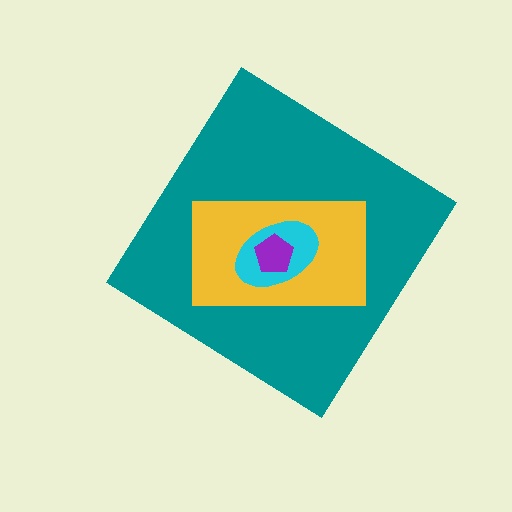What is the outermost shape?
The teal diamond.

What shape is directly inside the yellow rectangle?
The cyan ellipse.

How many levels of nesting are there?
4.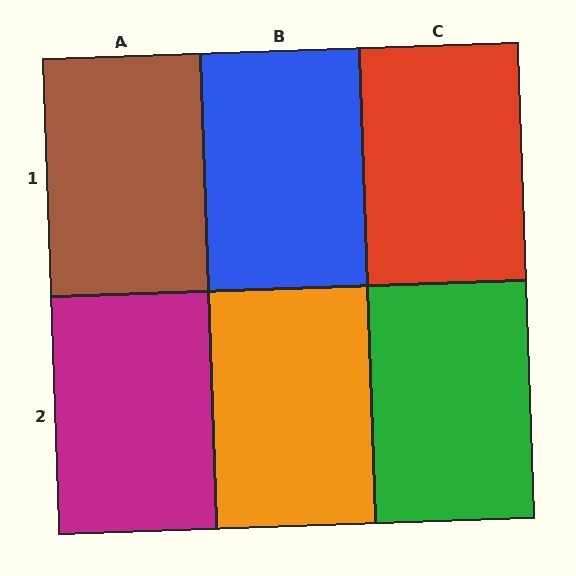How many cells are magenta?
1 cell is magenta.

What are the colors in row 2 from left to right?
Magenta, orange, green.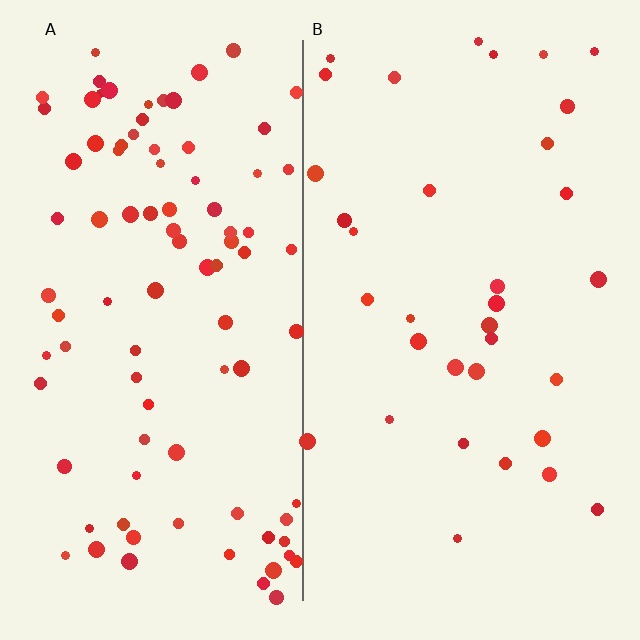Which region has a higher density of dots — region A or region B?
A (the left).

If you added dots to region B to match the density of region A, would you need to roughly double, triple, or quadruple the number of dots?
Approximately triple.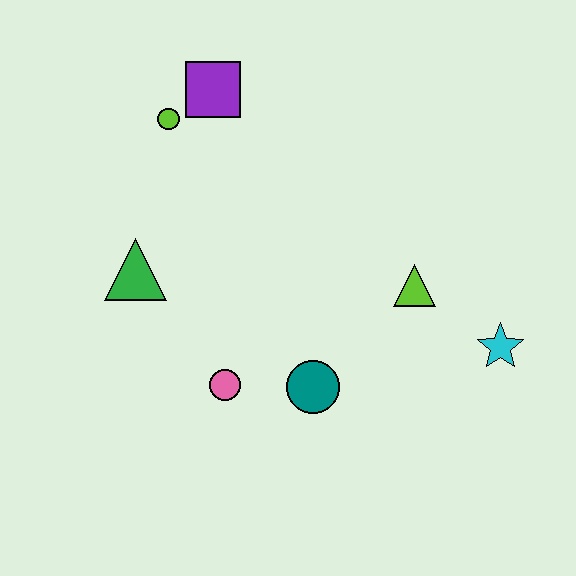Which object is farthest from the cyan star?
The lime circle is farthest from the cyan star.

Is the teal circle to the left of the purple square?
No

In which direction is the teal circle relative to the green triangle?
The teal circle is to the right of the green triangle.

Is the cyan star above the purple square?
No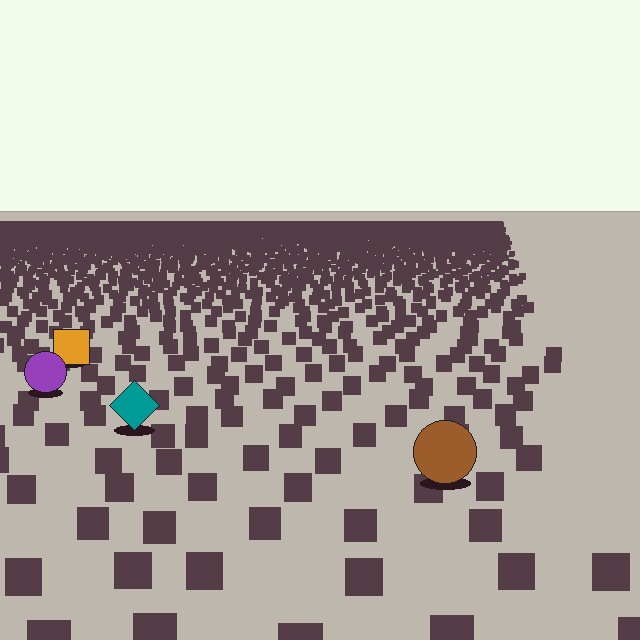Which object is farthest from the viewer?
The orange square is farthest from the viewer. It appears smaller and the ground texture around it is denser.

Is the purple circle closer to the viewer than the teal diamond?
No. The teal diamond is closer — you can tell from the texture gradient: the ground texture is coarser near it.